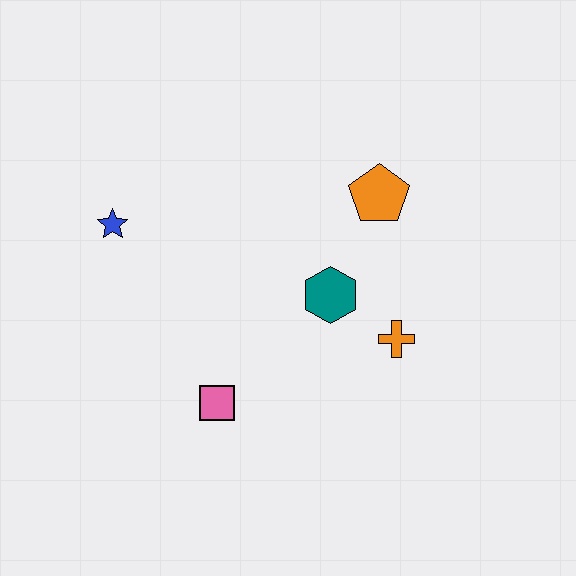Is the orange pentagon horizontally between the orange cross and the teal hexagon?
Yes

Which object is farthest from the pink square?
The orange pentagon is farthest from the pink square.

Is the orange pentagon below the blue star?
No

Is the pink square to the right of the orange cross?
No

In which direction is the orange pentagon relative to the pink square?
The orange pentagon is above the pink square.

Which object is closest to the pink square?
The teal hexagon is closest to the pink square.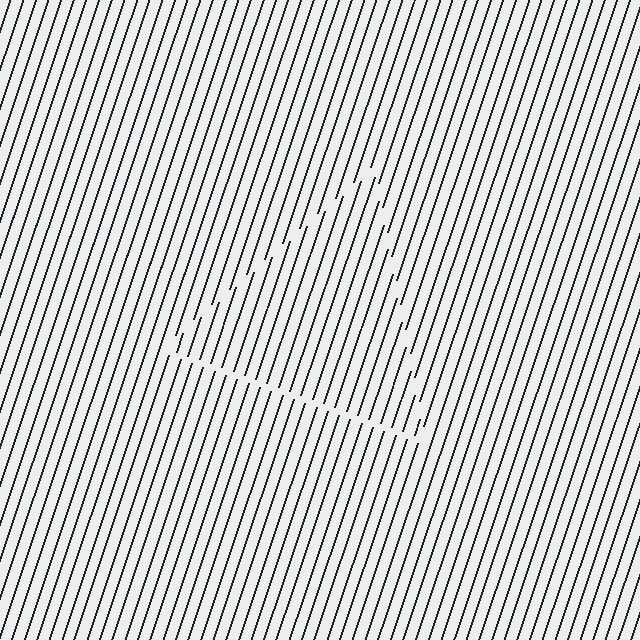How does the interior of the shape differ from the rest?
The interior of the shape contains the same grating, shifted by half a period — the contour is defined by the phase discontinuity where line-ends from the inner and outer gratings abut.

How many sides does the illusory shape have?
3 sides — the line-ends trace a triangle.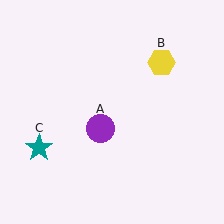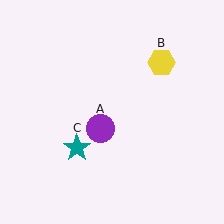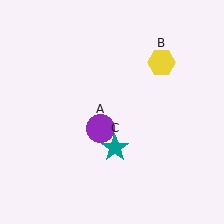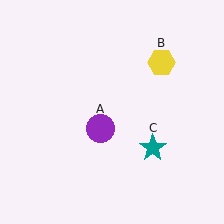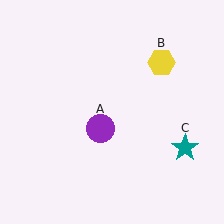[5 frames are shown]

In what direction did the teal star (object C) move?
The teal star (object C) moved right.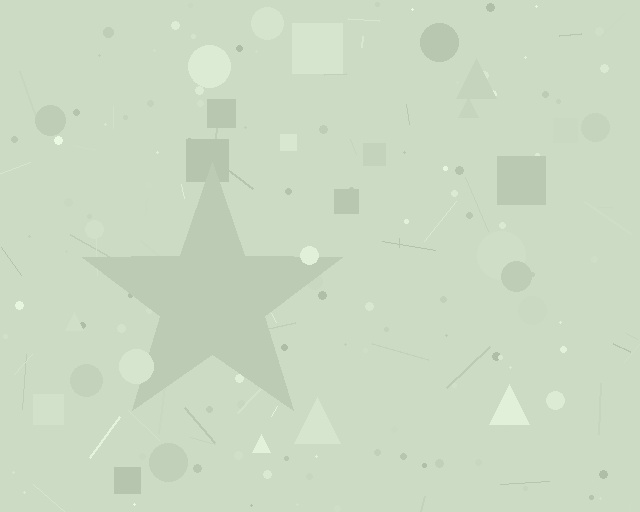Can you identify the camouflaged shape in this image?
The camouflaged shape is a star.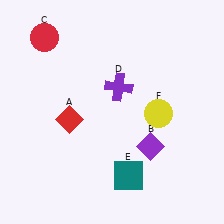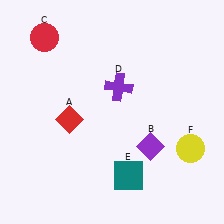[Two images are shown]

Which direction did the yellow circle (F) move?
The yellow circle (F) moved down.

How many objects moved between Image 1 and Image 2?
1 object moved between the two images.